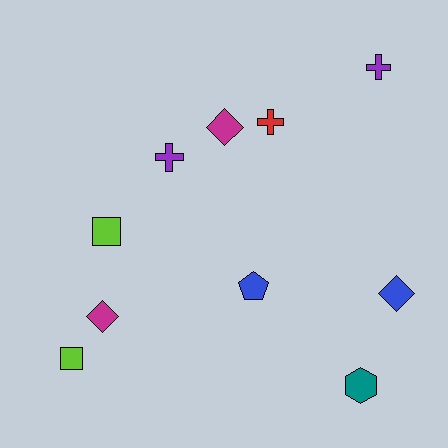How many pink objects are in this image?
There are no pink objects.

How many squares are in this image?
There are 2 squares.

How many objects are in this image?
There are 10 objects.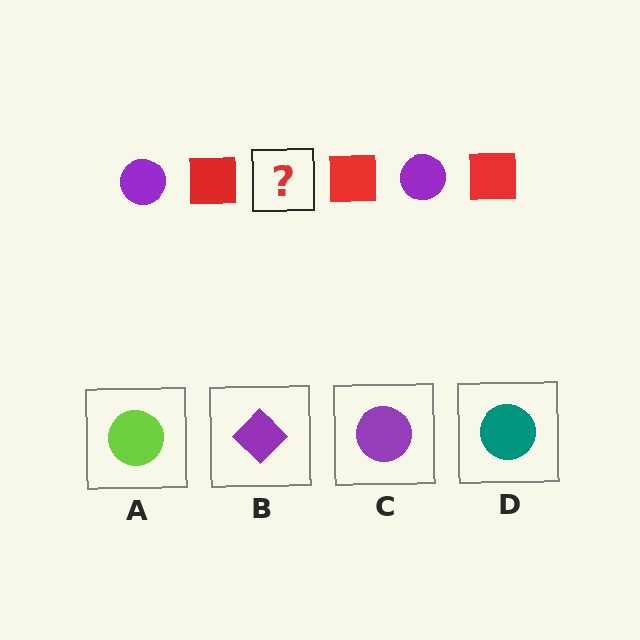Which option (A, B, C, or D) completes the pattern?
C.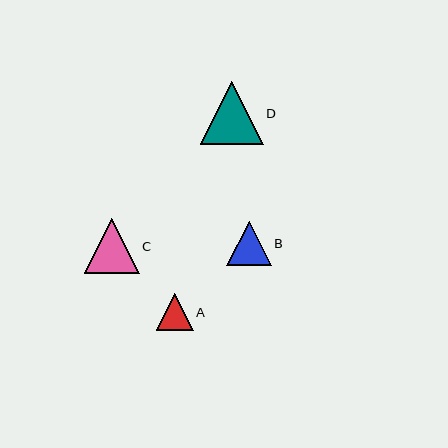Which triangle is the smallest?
Triangle A is the smallest with a size of approximately 37 pixels.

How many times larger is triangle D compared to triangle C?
Triangle D is approximately 1.1 times the size of triangle C.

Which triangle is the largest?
Triangle D is the largest with a size of approximately 63 pixels.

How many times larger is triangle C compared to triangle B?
Triangle C is approximately 1.2 times the size of triangle B.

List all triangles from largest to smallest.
From largest to smallest: D, C, B, A.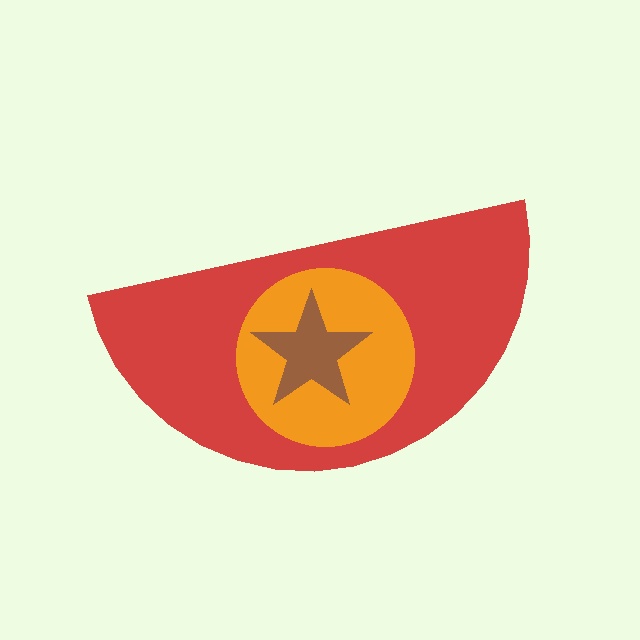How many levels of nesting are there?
3.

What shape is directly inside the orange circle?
The brown star.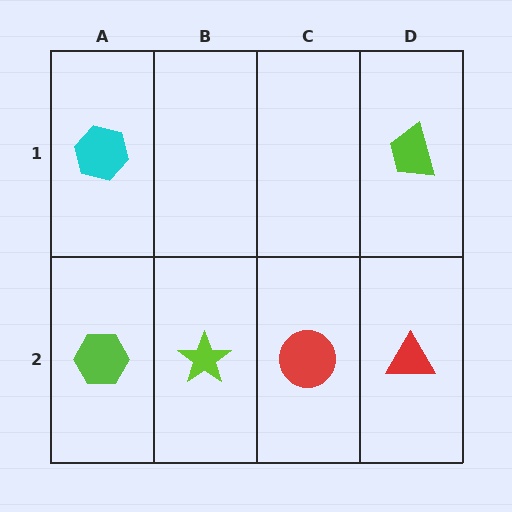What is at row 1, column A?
A cyan hexagon.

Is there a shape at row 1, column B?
No, that cell is empty.